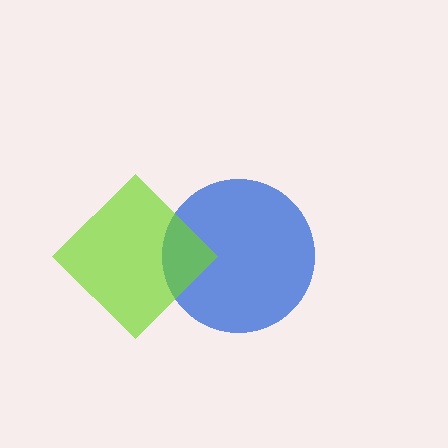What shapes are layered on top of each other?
The layered shapes are: a blue circle, a lime diamond.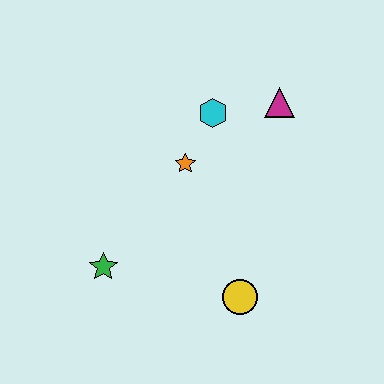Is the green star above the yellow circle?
Yes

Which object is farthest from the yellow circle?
The magenta triangle is farthest from the yellow circle.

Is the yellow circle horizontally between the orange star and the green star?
No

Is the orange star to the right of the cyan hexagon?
No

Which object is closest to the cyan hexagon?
The orange star is closest to the cyan hexagon.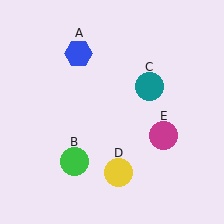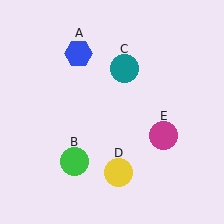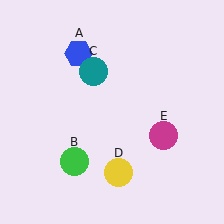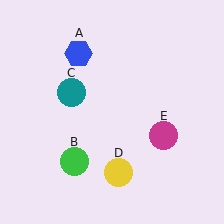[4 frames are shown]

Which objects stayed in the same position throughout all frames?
Blue hexagon (object A) and green circle (object B) and yellow circle (object D) and magenta circle (object E) remained stationary.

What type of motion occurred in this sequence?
The teal circle (object C) rotated counterclockwise around the center of the scene.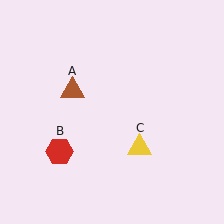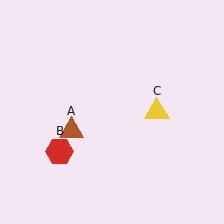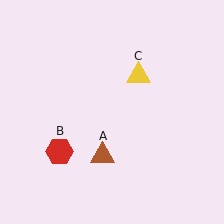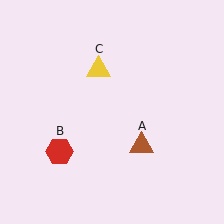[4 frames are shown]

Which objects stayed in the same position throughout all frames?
Red hexagon (object B) remained stationary.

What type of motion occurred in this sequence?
The brown triangle (object A), yellow triangle (object C) rotated counterclockwise around the center of the scene.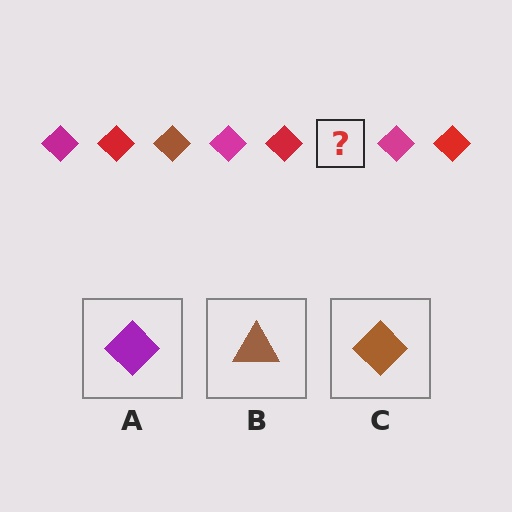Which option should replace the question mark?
Option C.